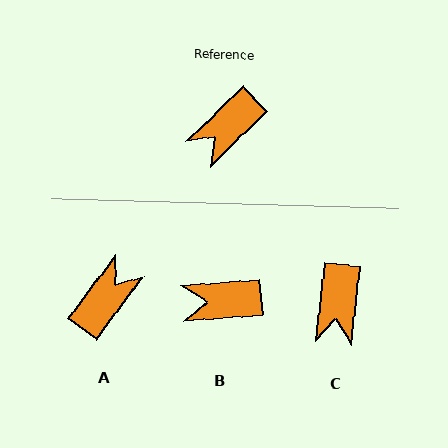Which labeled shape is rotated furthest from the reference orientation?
A, about 171 degrees away.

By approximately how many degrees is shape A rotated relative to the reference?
Approximately 171 degrees clockwise.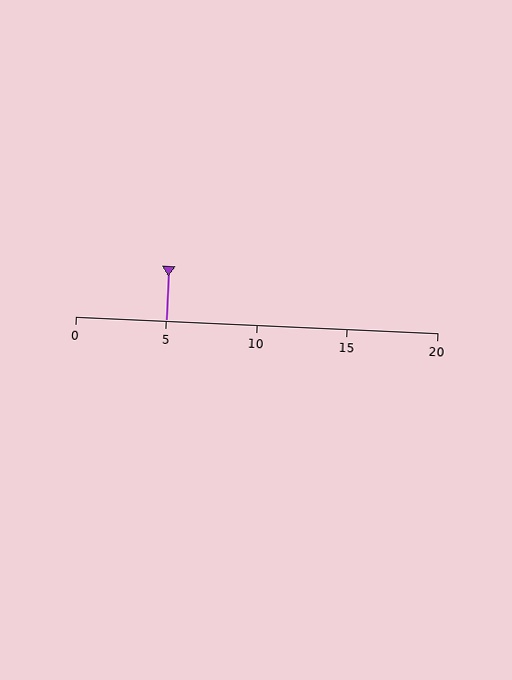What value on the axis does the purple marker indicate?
The marker indicates approximately 5.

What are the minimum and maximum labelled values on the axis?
The axis runs from 0 to 20.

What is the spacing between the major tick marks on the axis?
The major ticks are spaced 5 apart.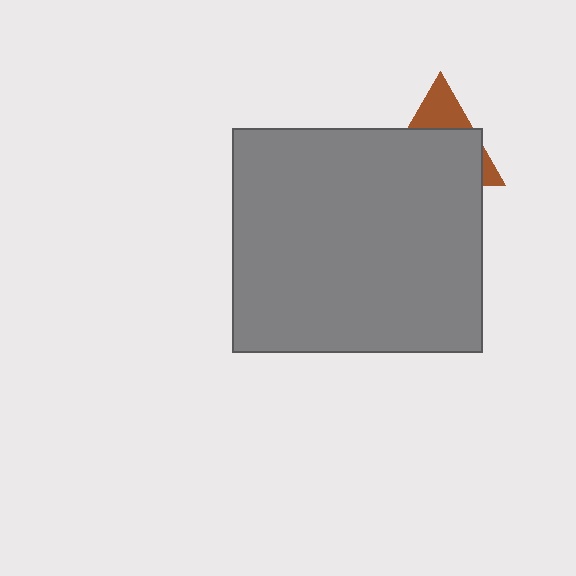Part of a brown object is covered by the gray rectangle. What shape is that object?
It is a triangle.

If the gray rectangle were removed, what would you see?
You would see the complete brown triangle.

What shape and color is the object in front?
The object in front is a gray rectangle.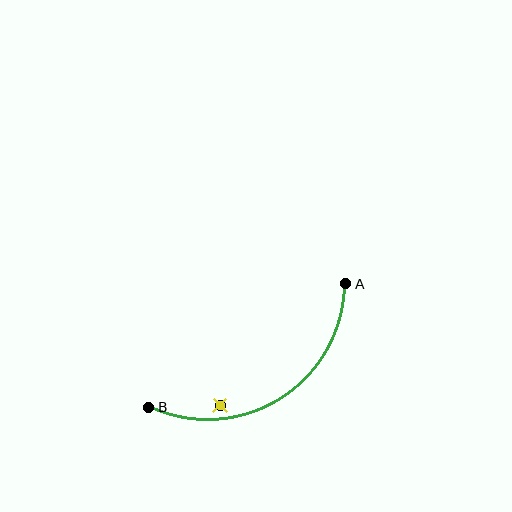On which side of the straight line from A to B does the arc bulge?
The arc bulges below the straight line connecting A and B.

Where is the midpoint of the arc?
The arc midpoint is the point on the curve farthest from the straight line joining A and B. It sits below that line.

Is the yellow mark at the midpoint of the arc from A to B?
No — the yellow mark does not lie on the arc at all. It sits slightly inside the curve.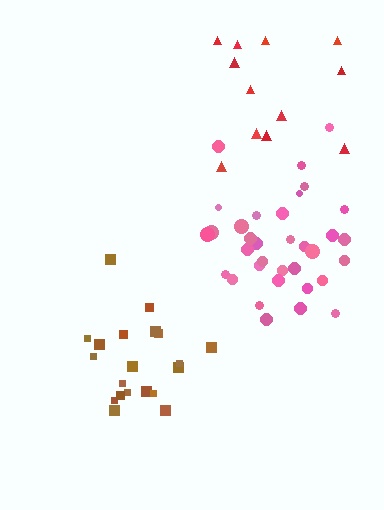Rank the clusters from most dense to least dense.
pink, brown, red.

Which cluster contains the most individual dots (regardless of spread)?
Pink (34).